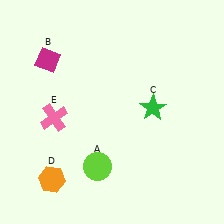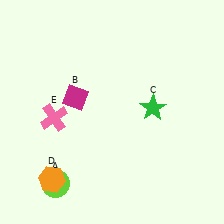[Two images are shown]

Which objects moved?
The objects that moved are: the lime circle (A), the magenta diamond (B).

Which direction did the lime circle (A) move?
The lime circle (A) moved left.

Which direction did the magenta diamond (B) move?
The magenta diamond (B) moved down.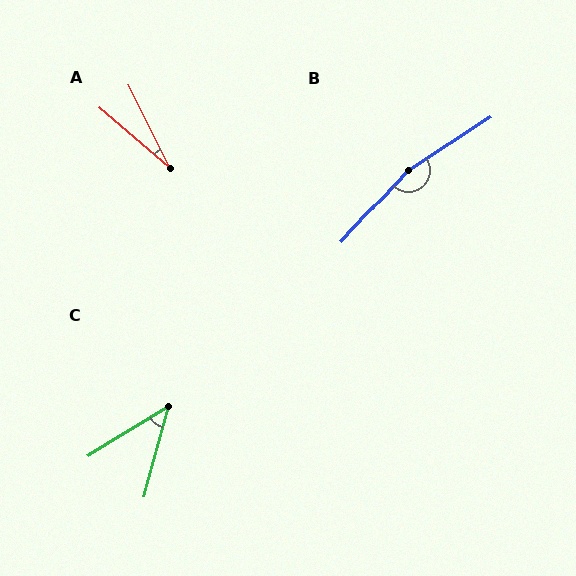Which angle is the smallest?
A, at approximately 23 degrees.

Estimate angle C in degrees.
Approximately 44 degrees.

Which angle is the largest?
B, at approximately 166 degrees.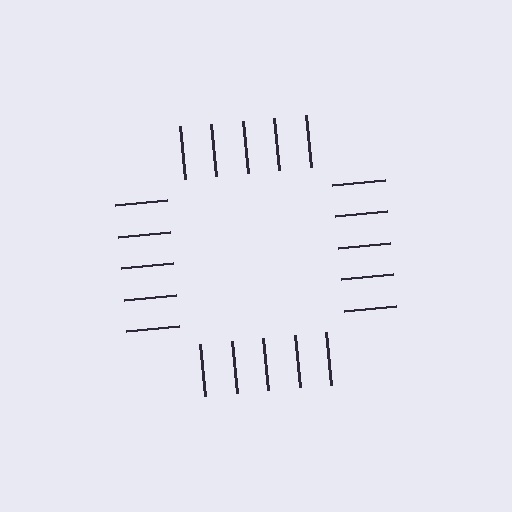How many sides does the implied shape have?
4 sides — the line-ends trace a square.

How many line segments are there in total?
20 — 5 along each of the 4 edges.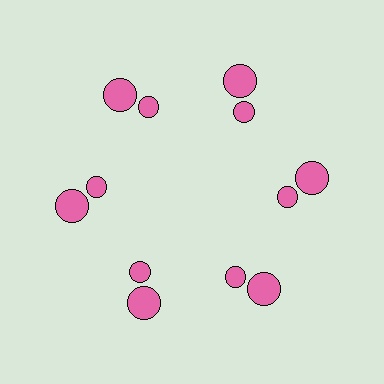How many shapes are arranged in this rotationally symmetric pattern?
There are 12 shapes, arranged in 6 groups of 2.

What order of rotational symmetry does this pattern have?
This pattern has 6-fold rotational symmetry.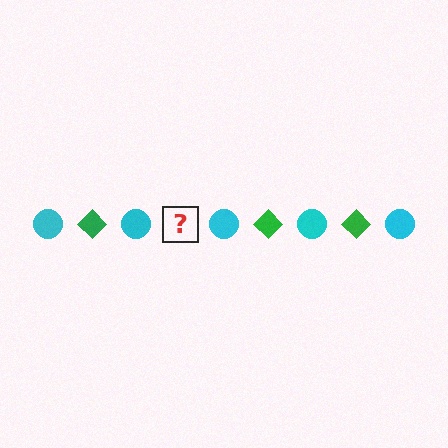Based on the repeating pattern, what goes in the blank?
The blank should be a green diamond.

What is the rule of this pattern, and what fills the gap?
The rule is that the pattern alternates between cyan circle and green diamond. The gap should be filled with a green diamond.